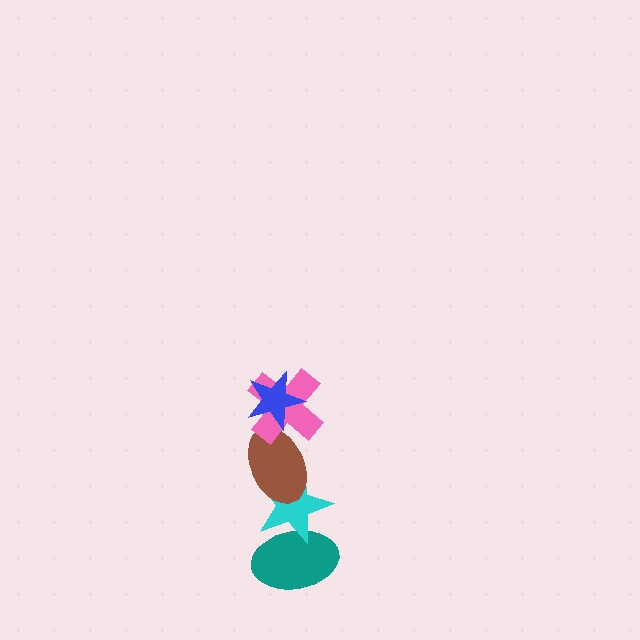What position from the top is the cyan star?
The cyan star is 4th from the top.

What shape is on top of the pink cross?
The blue star is on top of the pink cross.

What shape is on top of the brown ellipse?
The pink cross is on top of the brown ellipse.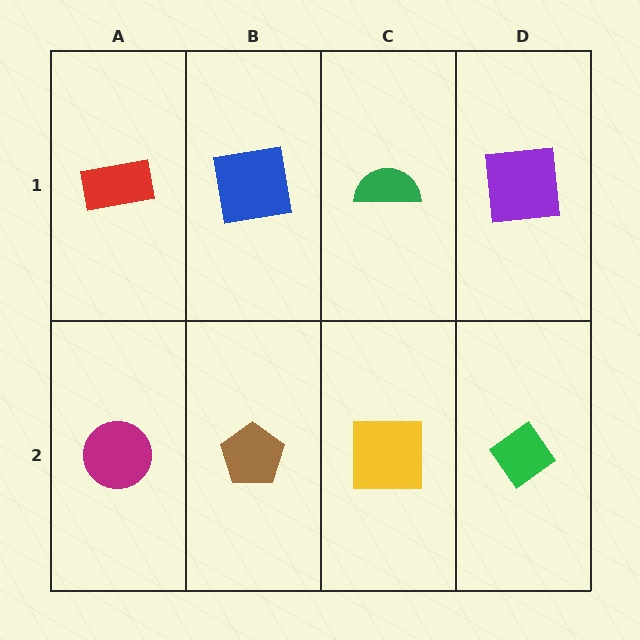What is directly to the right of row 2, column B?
A yellow square.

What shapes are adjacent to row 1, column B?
A brown pentagon (row 2, column B), a red rectangle (row 1, column A), a green semicircle (row 1, column C).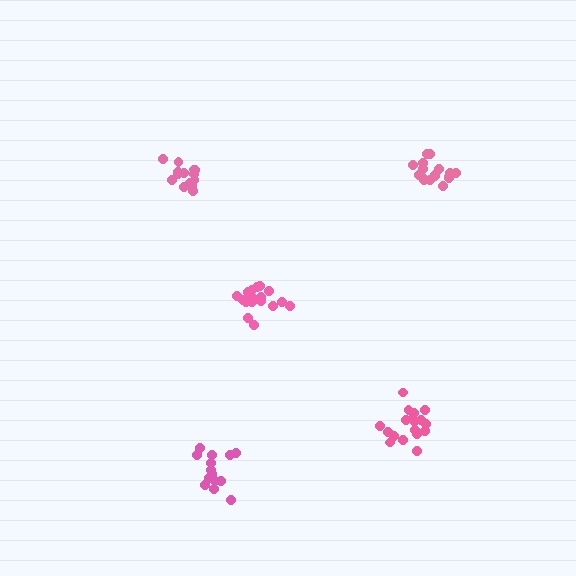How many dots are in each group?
Group 1: 18 dots, Group 2: 17 dots, Group 3: 14 dots, Group 4: 14 dots, Group 5: 18 dots (81 total).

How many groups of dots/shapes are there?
There are 5 groups.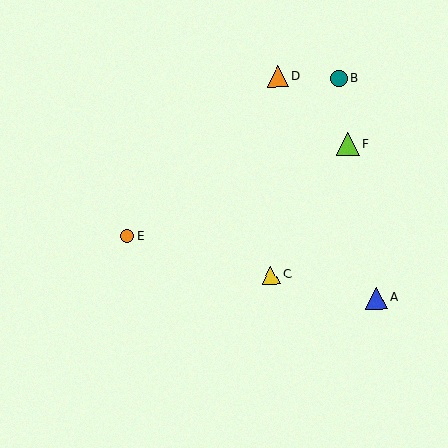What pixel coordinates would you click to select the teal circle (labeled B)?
Click at (339, 78) to select the teal circle B.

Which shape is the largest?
The lime triangle (labeled F) is the largest.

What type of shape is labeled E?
Shape E is an orange circle.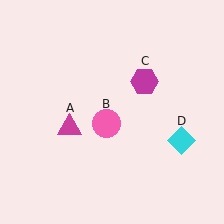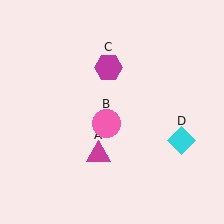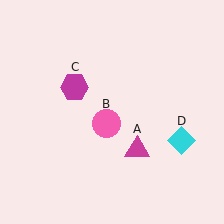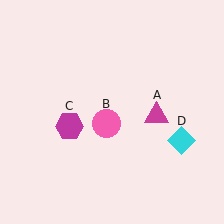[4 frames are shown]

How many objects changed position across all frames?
2 objects changed position: magenta triangle (object A), magenta hexagon (object C).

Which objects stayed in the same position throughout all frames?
Pink circle (object B) and cyan diamond (object D) remained stationary.